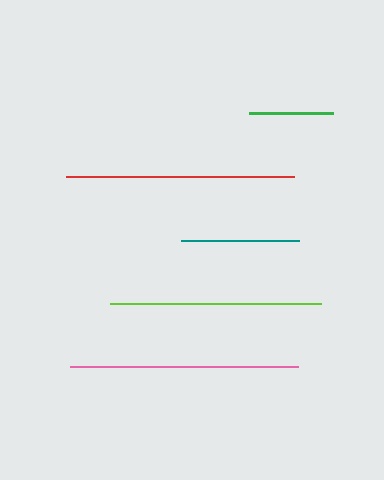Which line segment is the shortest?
The green line is the shortest at approximately 84 pixels.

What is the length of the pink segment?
The pink segment is approximately 228 pixels long.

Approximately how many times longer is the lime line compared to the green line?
The lime line is approximately 2.5 times the length of the green line.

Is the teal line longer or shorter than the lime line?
The lime line is longer than the teal line.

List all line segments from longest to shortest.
From longest to shortest: pink, red, lime, teal, green.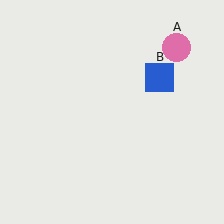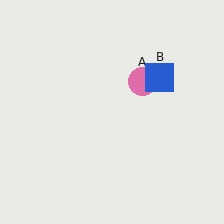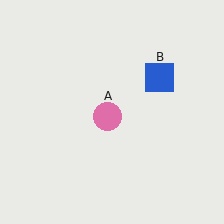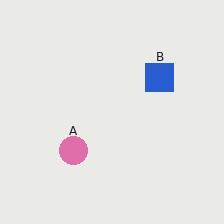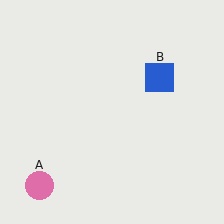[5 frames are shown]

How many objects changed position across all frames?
1 object changed position: pink circle (object A).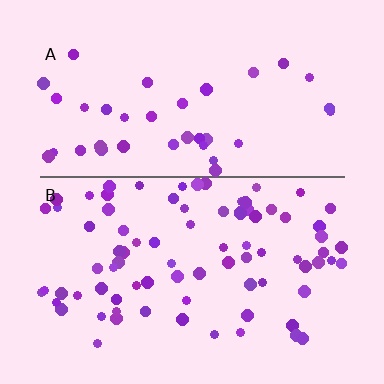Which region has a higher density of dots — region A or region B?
B (the bottom).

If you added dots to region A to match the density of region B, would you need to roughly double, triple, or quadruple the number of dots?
Approximately double.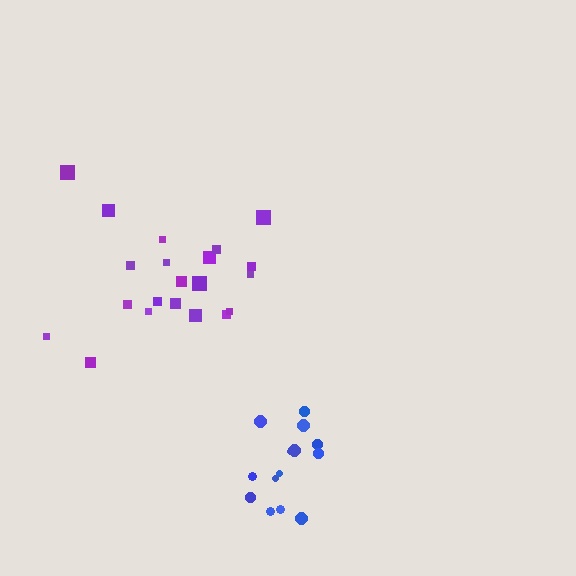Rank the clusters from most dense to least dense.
blue, purple.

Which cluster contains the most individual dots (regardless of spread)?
Purple (21).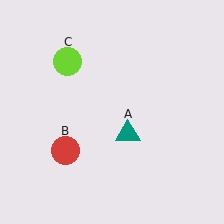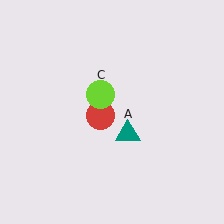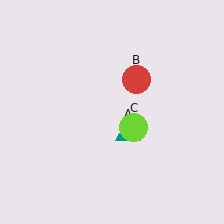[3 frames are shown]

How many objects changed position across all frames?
2 objects changed position: red circle (object B), lime circle (object C).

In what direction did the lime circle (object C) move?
The lime circle (object C) moved down and to the right.